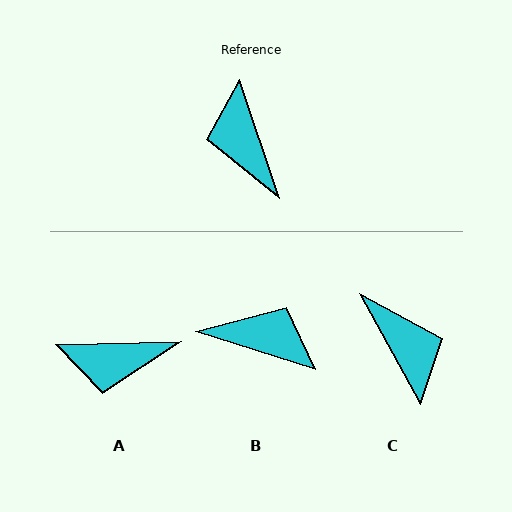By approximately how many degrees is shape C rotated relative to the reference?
Approximately 170 degrees clockwise.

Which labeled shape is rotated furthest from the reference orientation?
C, about 170 degrees away.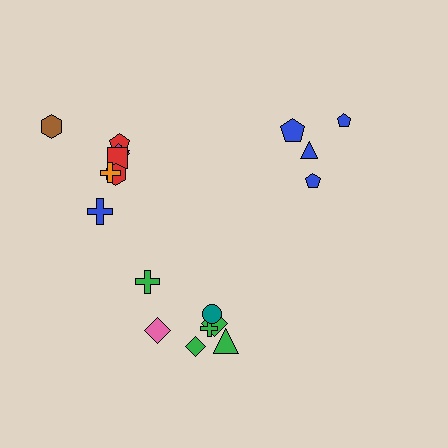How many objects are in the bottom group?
There are 7 objects.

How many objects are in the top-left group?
There are 8 objects.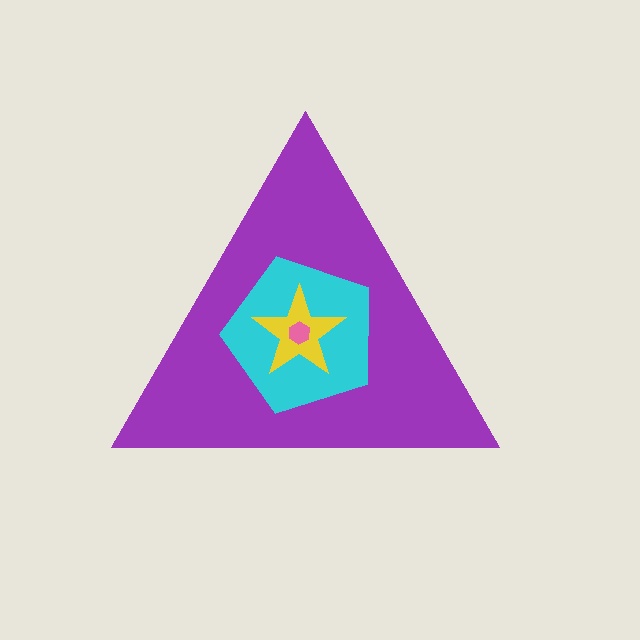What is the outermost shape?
The purple triangle.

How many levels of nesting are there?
4.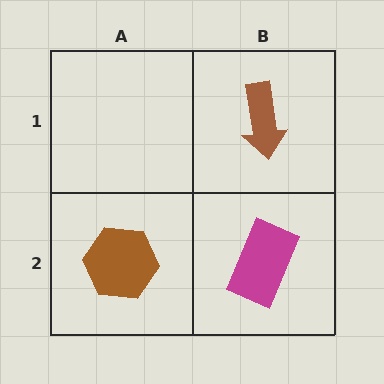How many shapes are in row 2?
2 shapes.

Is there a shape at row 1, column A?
No, that cell is empty.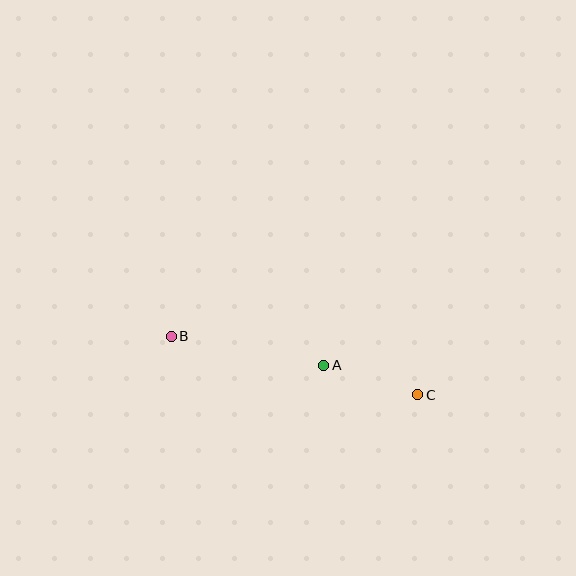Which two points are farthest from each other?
Points B and C are farthest from each other.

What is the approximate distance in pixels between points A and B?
The distance between A and B is approximately 155 pixels.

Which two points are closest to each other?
Points A and C are closest to each other.